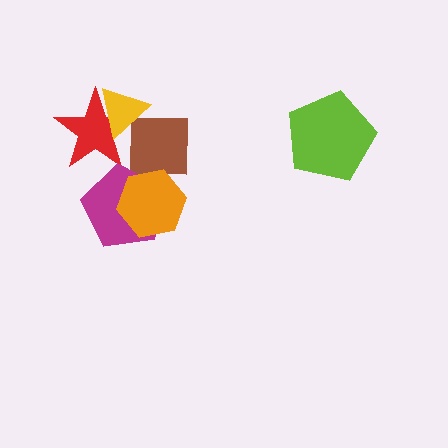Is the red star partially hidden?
Yes, it is partially covered by another shape.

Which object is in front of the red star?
The yellow triangle is in front of the red star.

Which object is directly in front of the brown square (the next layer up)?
The red star is directly in front of the brown square.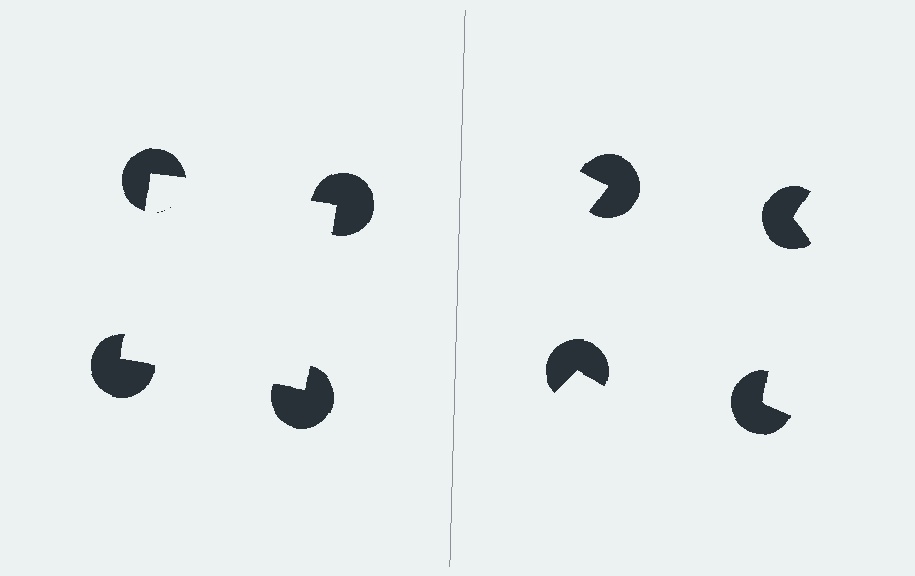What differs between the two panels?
The pac-man discs are positioned identically on both sides; only the wedge orientations differ. On the left they align to a square; on the right they are misaligned.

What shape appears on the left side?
An illusory square.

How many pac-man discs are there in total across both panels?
8 — 4 on each side.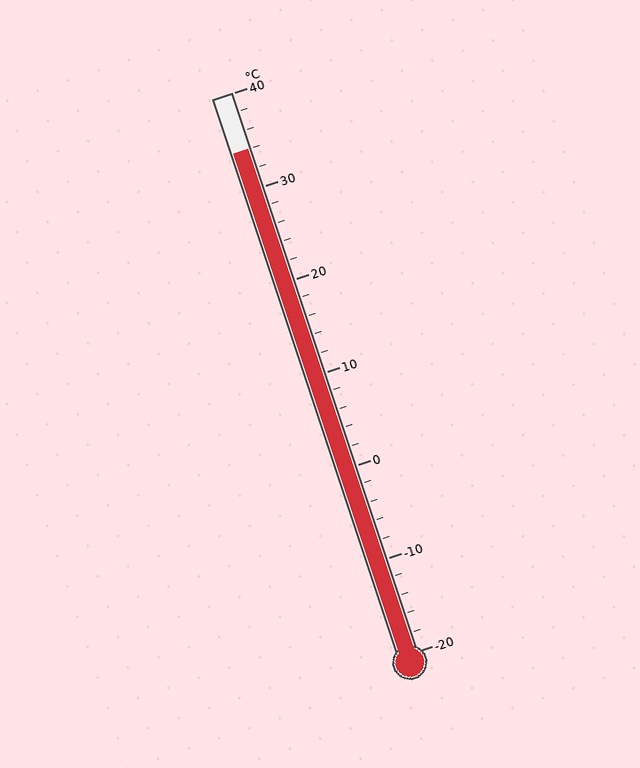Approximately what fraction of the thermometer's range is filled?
The thermometer is filled to approximately 90% of its range.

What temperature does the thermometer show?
The thermometer shows approximately 34°C.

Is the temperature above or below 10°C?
The temperature is above 10°C.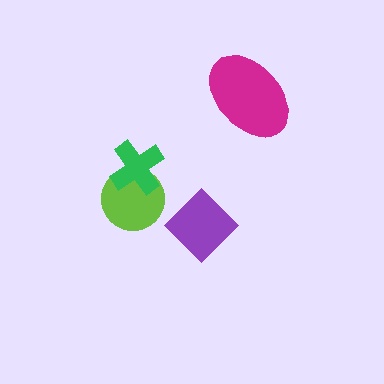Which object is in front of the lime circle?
The green cross is in front of the lime circle.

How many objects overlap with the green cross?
1 object overlaps with the green cross.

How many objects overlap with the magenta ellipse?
0 objects overlap with the magenta ellipse.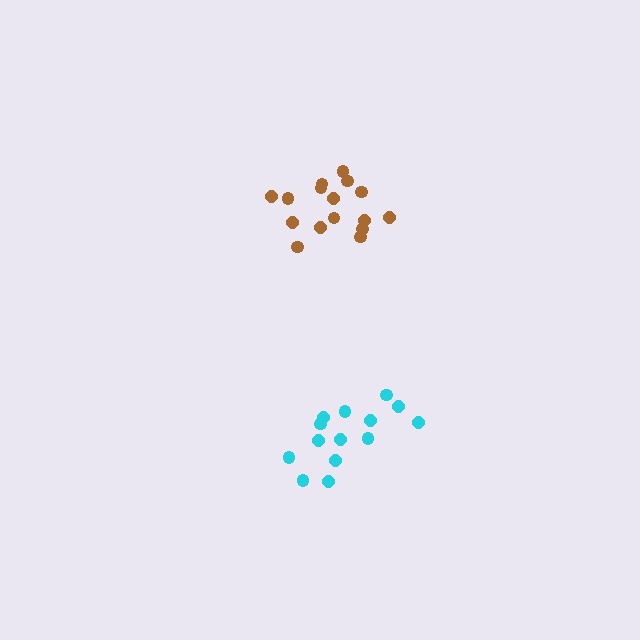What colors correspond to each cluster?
The clusters are colored: cyan, brown.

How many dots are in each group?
Group 1: 14 dots, Group 2: 16 dots (30 total).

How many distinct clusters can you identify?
There are 2 distinct clusters.